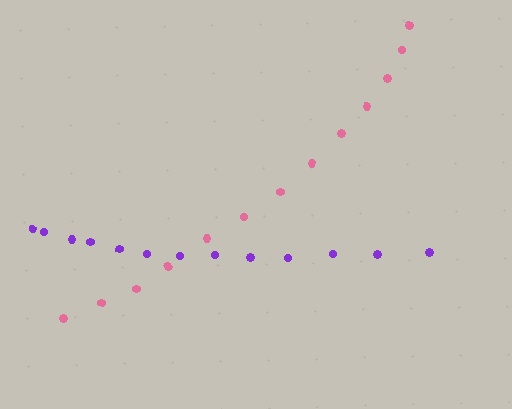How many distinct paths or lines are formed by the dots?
There are 2 distinct paths.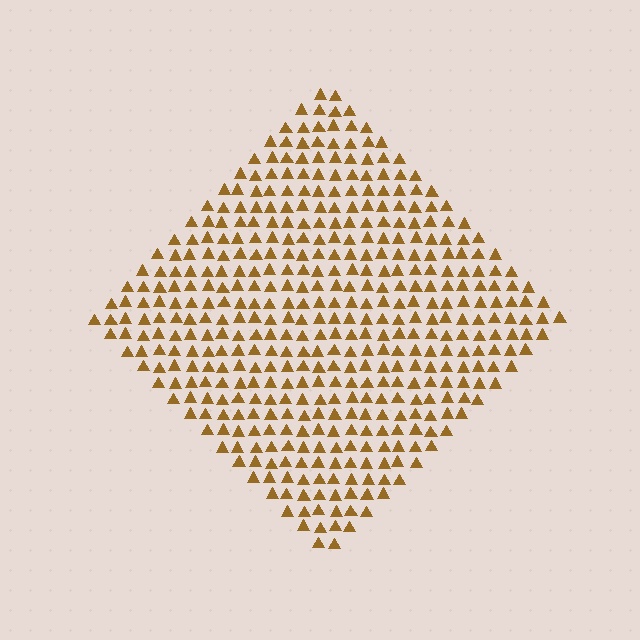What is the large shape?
The large shape is a diamond.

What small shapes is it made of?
It is made of small triangles.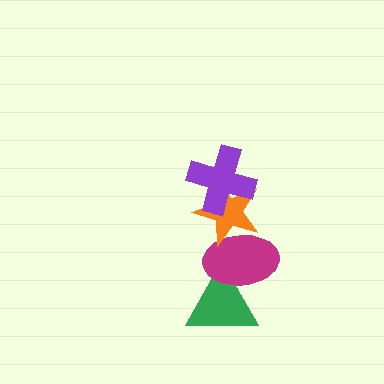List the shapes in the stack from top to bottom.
From top to bottom: the purple cross, the orange star, the magenta ellipse, the green triangle.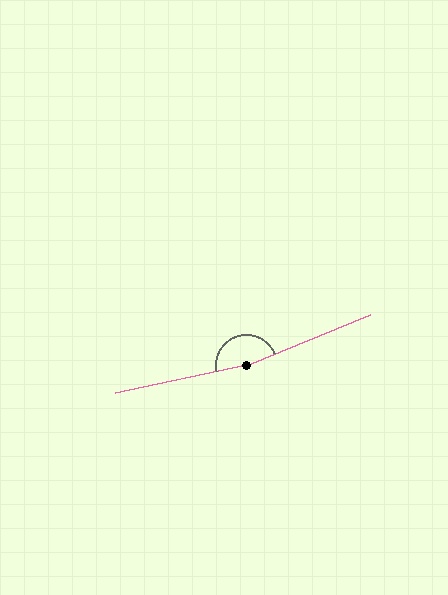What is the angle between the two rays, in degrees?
Approximately 170 degrees.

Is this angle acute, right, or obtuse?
It is obtuse.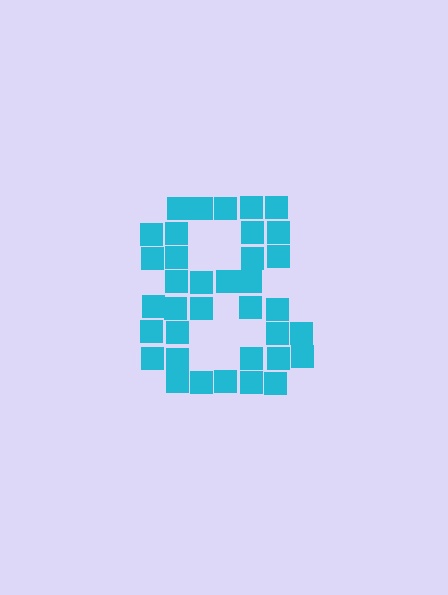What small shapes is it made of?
It is made of small squares.